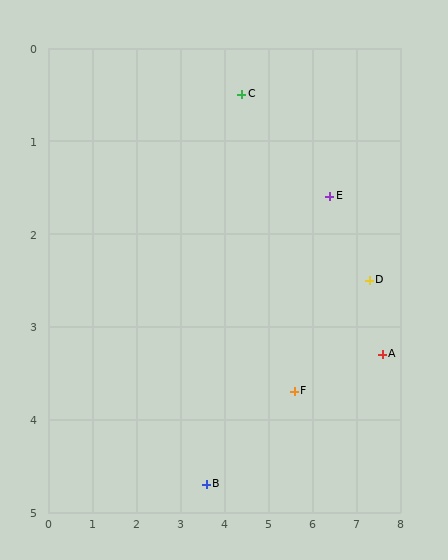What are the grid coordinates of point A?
Point A is at approximately (7.6, 3.3).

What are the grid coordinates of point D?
Point D is at approximately (7.3, 2.5).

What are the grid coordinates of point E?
Point E is at approximately (6.4, 1.6).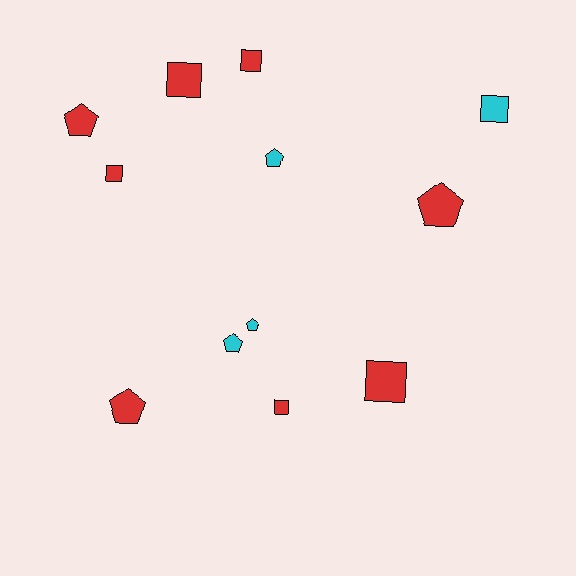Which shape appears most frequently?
Square, with 6 objects.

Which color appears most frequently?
Red, with 8 objects.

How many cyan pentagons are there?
There are 3 cyan pentagons.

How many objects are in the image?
There are 12 objects.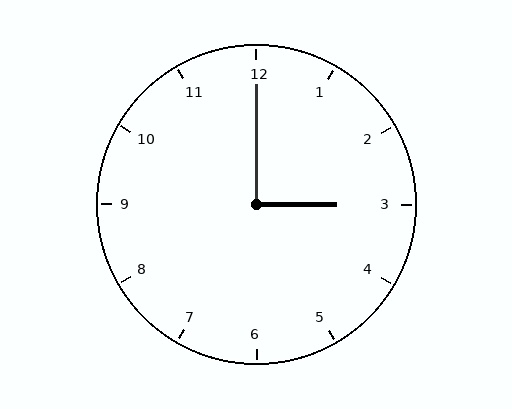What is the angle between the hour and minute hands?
Approximately 90 degrees.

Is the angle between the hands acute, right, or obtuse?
It is right.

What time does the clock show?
3:00.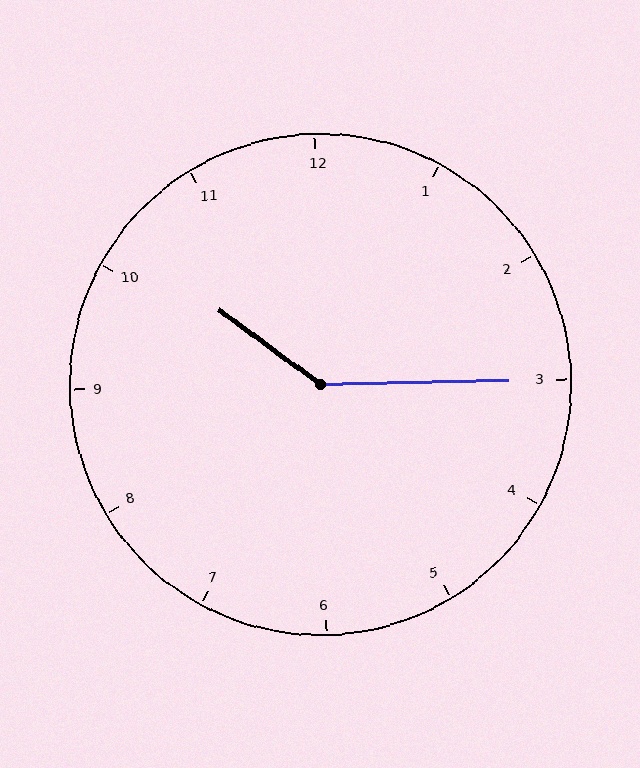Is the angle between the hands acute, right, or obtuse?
It is obtuse.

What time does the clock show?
10:15.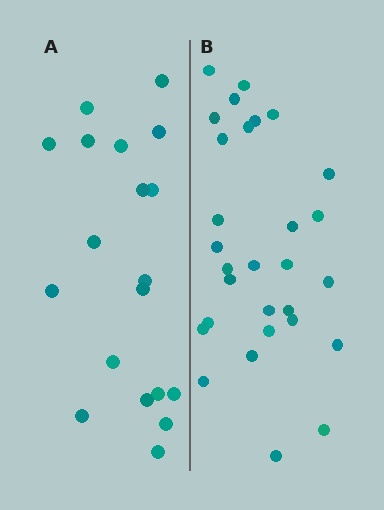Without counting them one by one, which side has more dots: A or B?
Region B (the right region) has more dots.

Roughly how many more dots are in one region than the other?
Region B has roughly 10 or so more dots than region A.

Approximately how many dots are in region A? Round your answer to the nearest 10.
About 20 dots. (The exact count is 19, which rounds to 20.)